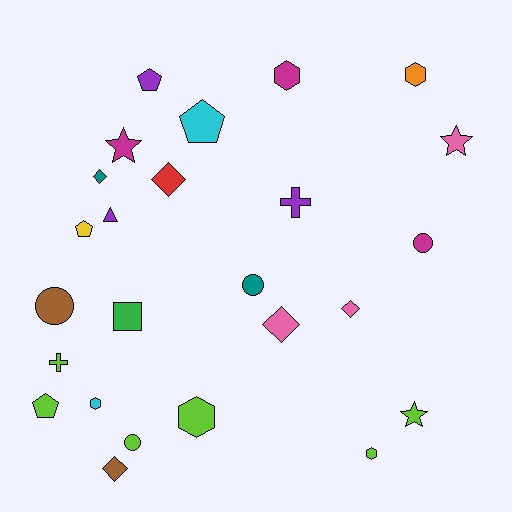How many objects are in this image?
There are 25 objects.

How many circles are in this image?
There are 4 circles.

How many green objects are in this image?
There is 1 green object.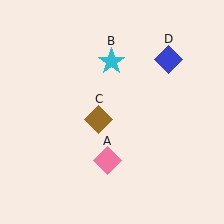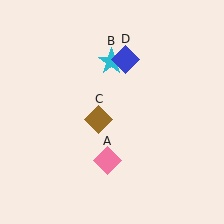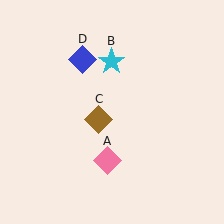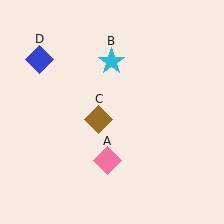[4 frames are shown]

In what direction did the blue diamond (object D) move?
The blue diamond (object D) moved left.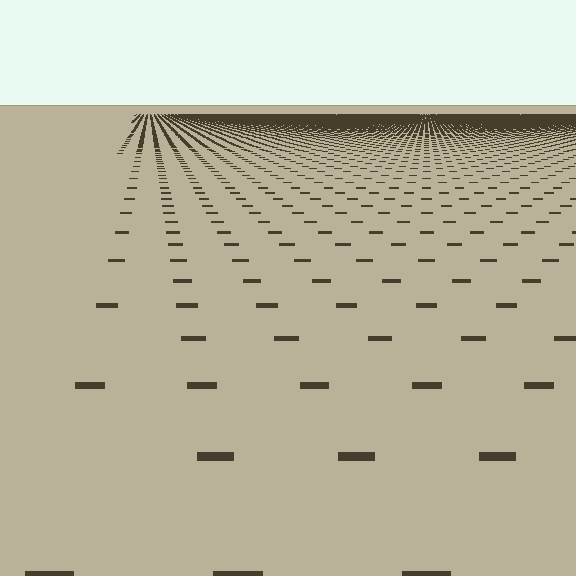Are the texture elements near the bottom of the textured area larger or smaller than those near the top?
Larger. Near the bottom, elements are closer to the viewer and appear at a bigger on-screen size.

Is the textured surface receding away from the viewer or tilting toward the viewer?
The surface is receding away from the viewer. Texture elements get smaller and denser toward the top.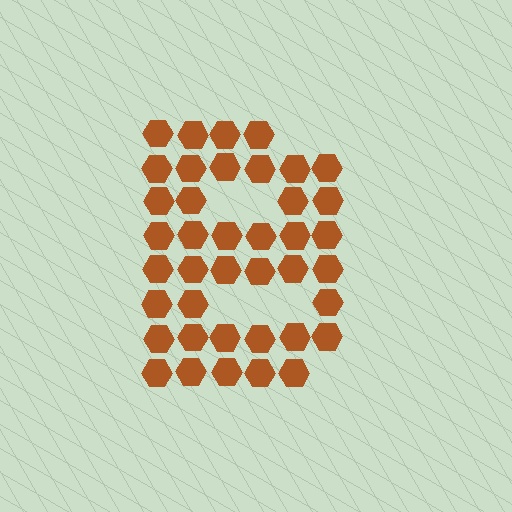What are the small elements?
The small elements are hexagons.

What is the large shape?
The large shape is the letter B.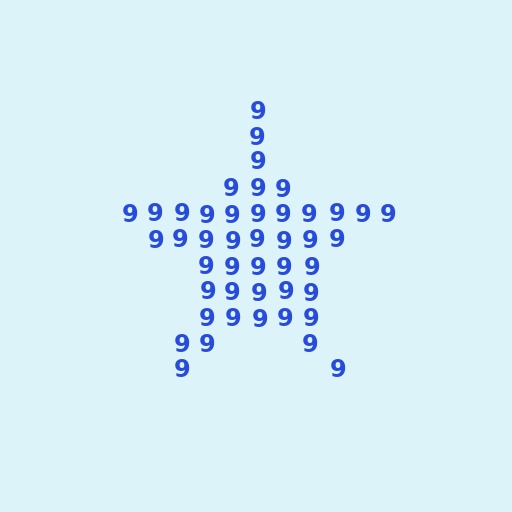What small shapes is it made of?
It is made of small digit 9's.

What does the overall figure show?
The overall figure shows a star.